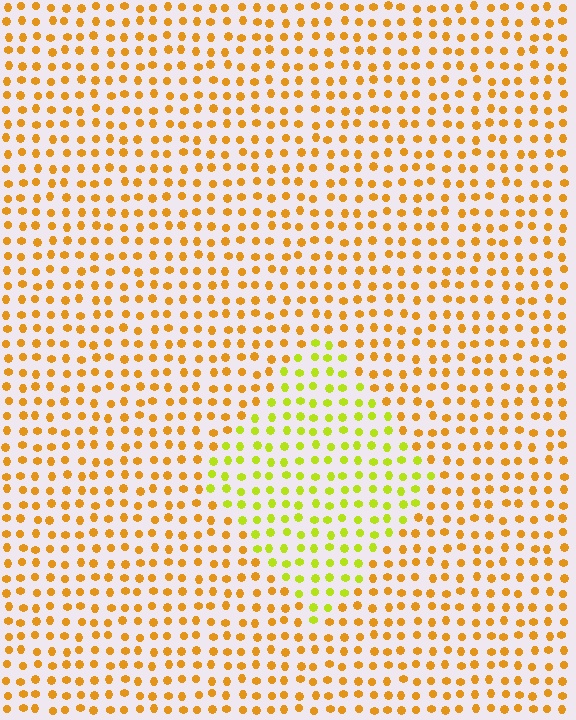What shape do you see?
I see a diamond.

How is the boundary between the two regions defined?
The boundary is defined purely by a slight shift in hue (about 38 degrees). Spacing, size, and orientation are identical on both sides.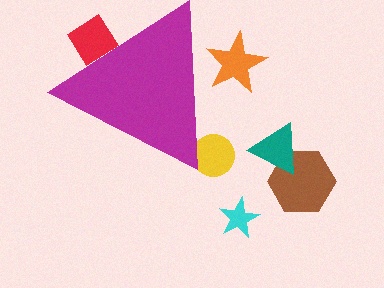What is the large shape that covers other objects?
A magenta triangle.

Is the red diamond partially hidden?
Yes, the red diamond is partially hidden behind the magenta triangle.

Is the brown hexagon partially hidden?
No, the brown hexagon is fully visible.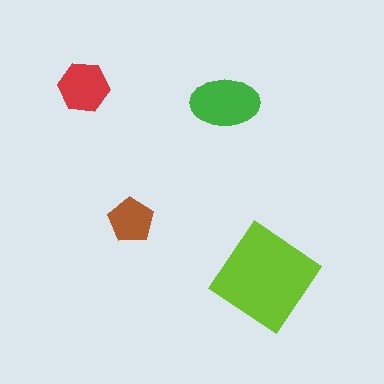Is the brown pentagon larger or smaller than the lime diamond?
Smaller.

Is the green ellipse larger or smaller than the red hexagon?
Larger.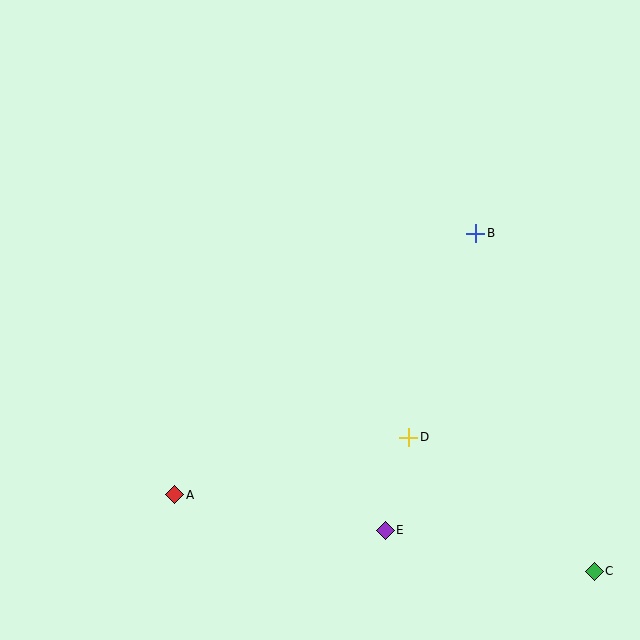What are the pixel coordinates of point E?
Point E is at (385, 530).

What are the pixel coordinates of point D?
Point D is at (409, 437).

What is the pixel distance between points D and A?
The distance between D and A is 241 pixels.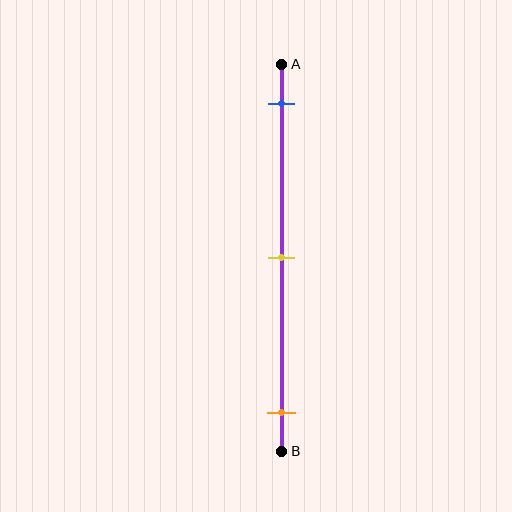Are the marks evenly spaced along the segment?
Yes, the marks are approximately evenly spaced.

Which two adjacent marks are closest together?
The blue and yellow marks are the closest adjacent pair.